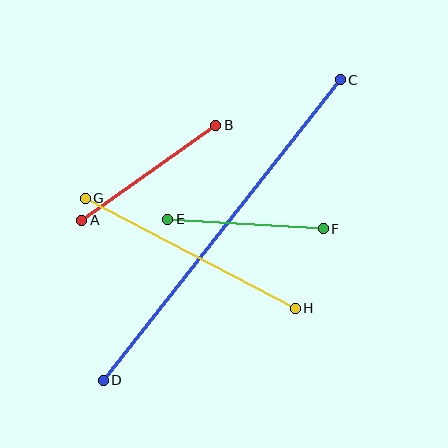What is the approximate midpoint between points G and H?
The midpoint is at approximately (190, 253) pixels.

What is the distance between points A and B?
The distance is approximately 165 pixels.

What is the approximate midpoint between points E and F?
The midpoint is at approximately (245, 224) pixels.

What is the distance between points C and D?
The distance is approximately 383 pixels.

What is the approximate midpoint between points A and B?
The midpoint is at approximately (149, 173) pixels.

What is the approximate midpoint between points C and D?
The midpoint is at approximately (222, 230) pixels.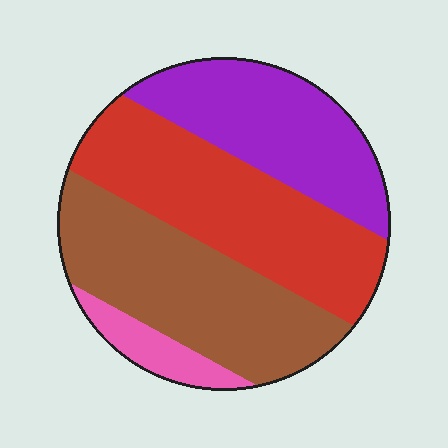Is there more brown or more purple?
Brown.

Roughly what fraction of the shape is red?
Red covers roughly 35% of the shape.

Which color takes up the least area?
Pink, at roughly 5%.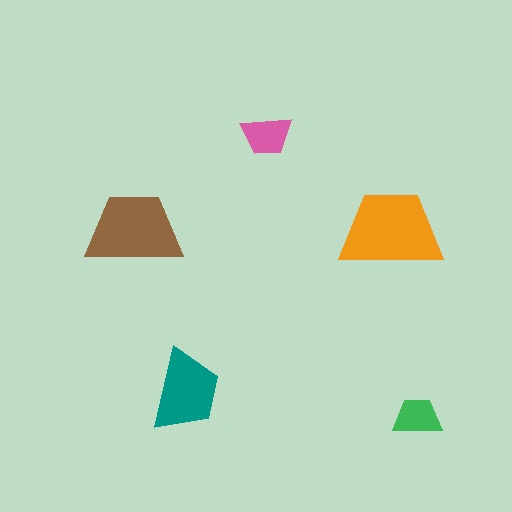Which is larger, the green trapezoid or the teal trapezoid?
The teal one.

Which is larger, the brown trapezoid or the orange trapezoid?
The orange one.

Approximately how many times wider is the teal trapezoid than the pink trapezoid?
About 1.5 times wider.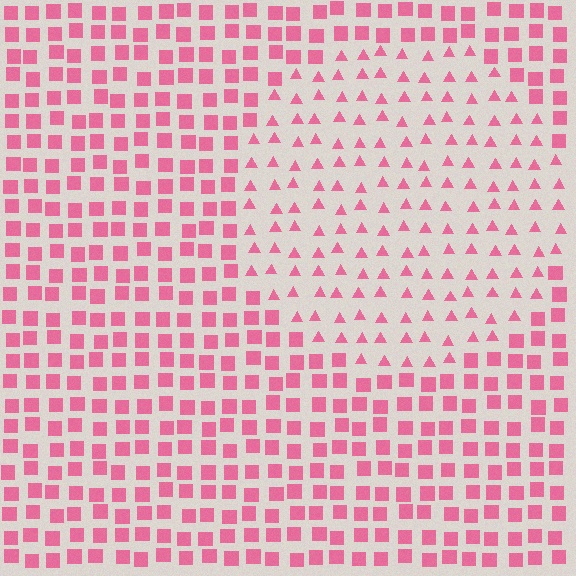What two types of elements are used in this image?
The image uses triangles inside the circle region and squares outside it.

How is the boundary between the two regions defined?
The boundary is defined by a change in element shape: triangles inside vs. squares outside. All elements share the same color and spacing.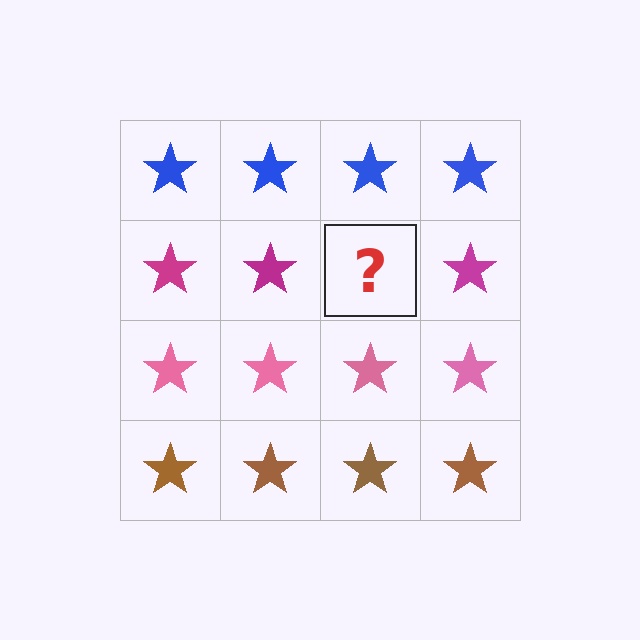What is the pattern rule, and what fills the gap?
The rule is that each row has a consistent color. The gap should be filled with a magenta star.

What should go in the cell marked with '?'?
The missing cell should contain a magenta star.